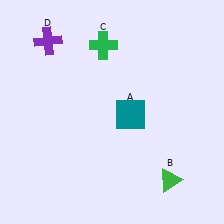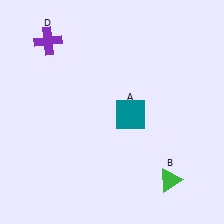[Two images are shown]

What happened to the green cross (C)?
The green cross (C) was removed in Image 2. It was in the top-left area of Image 1.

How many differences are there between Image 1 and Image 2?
There is 1 difference between the two images.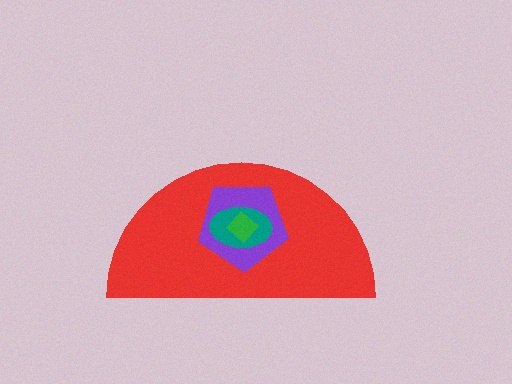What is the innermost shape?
The green diamond.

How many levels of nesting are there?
4.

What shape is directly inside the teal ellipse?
The green diamond.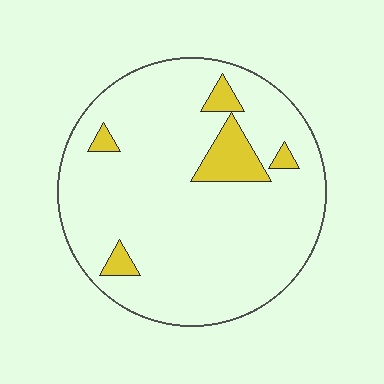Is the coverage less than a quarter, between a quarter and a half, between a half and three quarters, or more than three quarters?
Less than a quarter.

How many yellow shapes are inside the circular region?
5.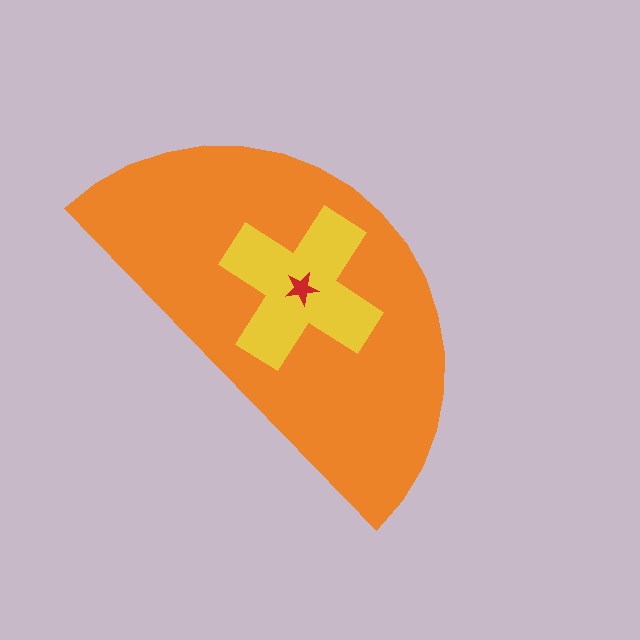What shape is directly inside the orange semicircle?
The yellow cross.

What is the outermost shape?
The orange semicircle.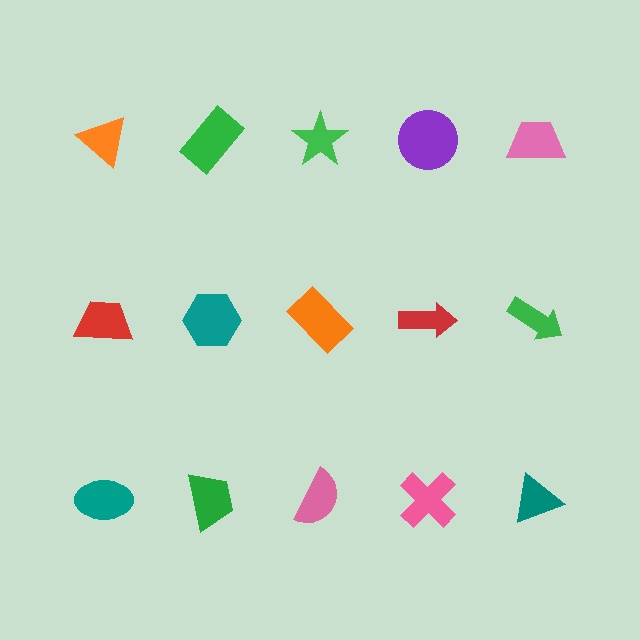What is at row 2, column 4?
A red arrow.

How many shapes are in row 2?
5 shapes.